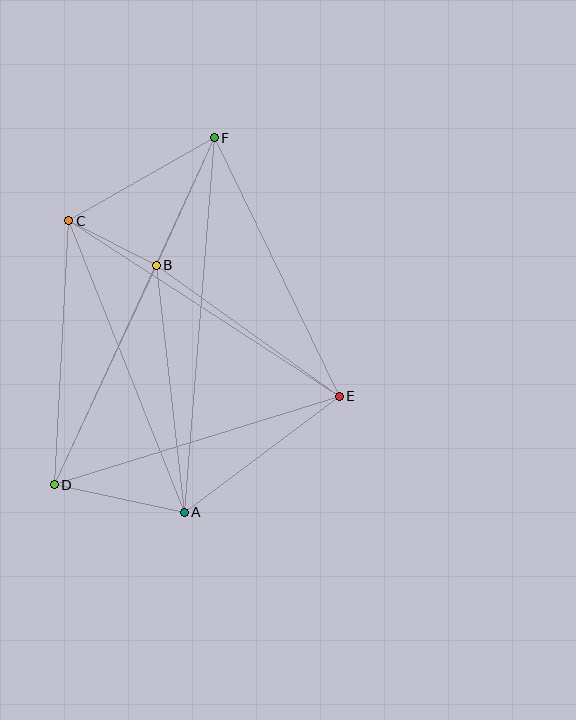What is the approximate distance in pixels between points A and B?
The distance between A and B is approximately 249 pixels.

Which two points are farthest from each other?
Points D and F are farthest from each other.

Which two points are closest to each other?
Points B and C are closest to each other.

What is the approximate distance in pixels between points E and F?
The distance between E and F is approximately 287 pixels.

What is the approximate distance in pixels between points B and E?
The distance between B and E is approximately 225 pixels.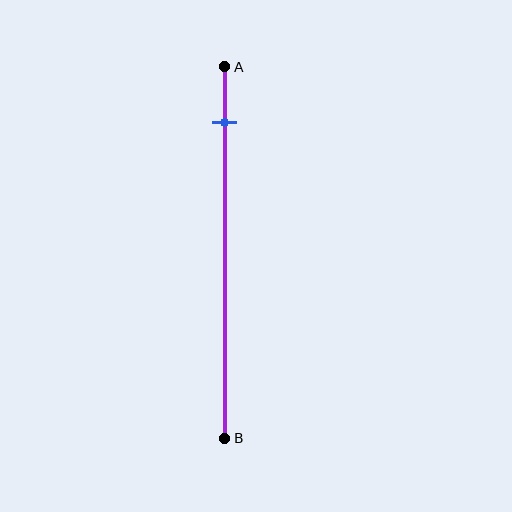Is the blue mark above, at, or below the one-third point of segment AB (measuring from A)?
The blue mark is above the one-third point of segment AB.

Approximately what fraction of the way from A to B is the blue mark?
The blue mark is approximately 15% of the way from A to B.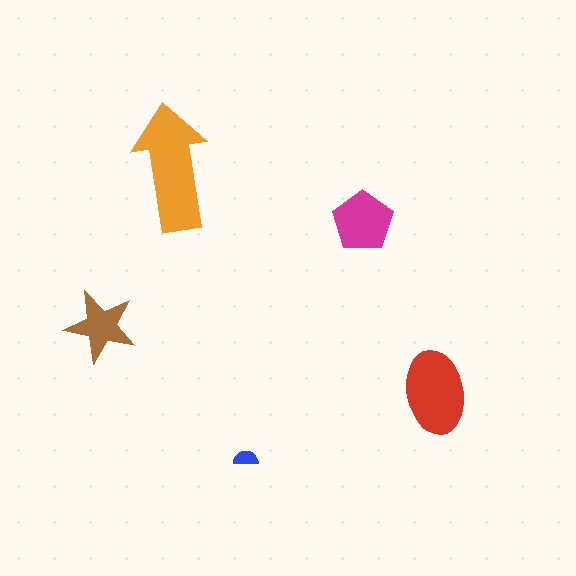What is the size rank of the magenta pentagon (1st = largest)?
3rd.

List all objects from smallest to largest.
The blue semicircle, the brown star, the magenta pentagon, the red ellipse, the orange arrow.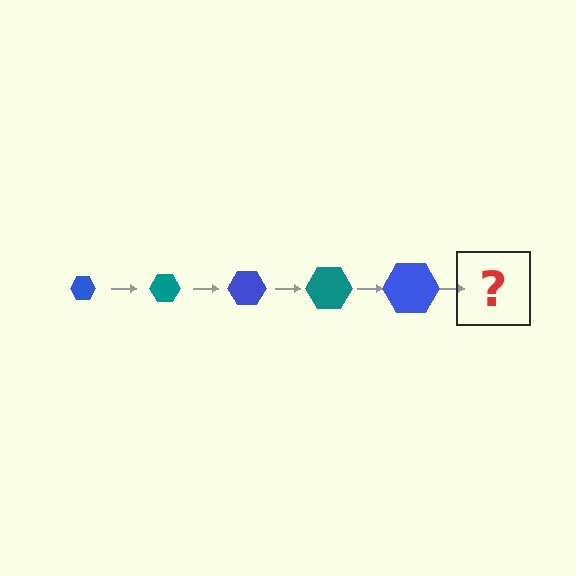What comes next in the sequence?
The next element should be a teal hexagon, larger than the previous one.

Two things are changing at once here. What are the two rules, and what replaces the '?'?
The two rules are that the hexagon grows larger each step and the color cycles through blue and teal. The '?' should be a teal hexagon, larger than the previous one.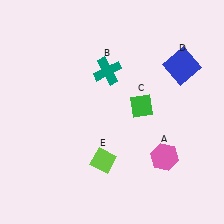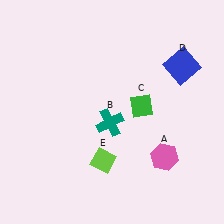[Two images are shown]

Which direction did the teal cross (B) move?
The teal cross (B) moved down.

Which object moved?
The teal cross (B) moved down.